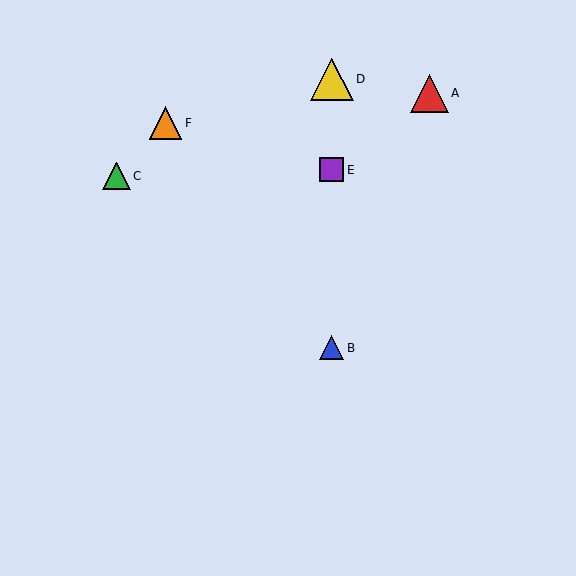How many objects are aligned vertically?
3 objects (B, D, E) are aligned vertically.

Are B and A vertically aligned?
No, B is at x≈332 and A is at x≈429.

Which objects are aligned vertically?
Objects B, D, E are aligned vertically.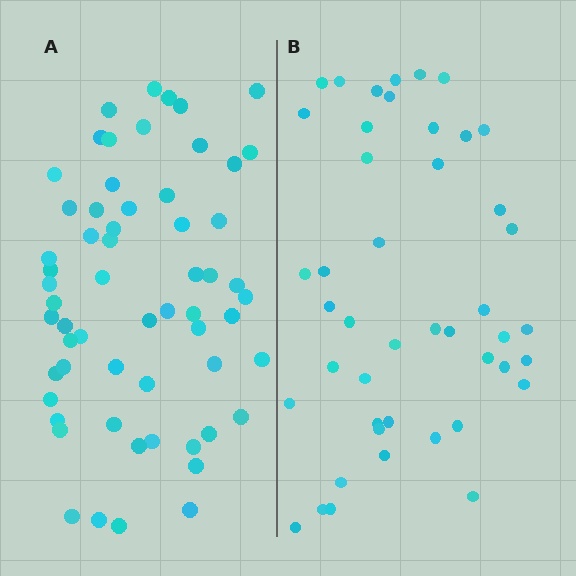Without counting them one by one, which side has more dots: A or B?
Region A (the left region) has more dots.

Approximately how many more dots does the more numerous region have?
Region A has approximately 15 more dots than region B.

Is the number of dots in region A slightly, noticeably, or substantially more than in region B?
Region A has noticeably more, but not dramatically so. The ratio is roughly 1.3 to 1.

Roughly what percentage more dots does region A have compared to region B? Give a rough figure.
About 35% more.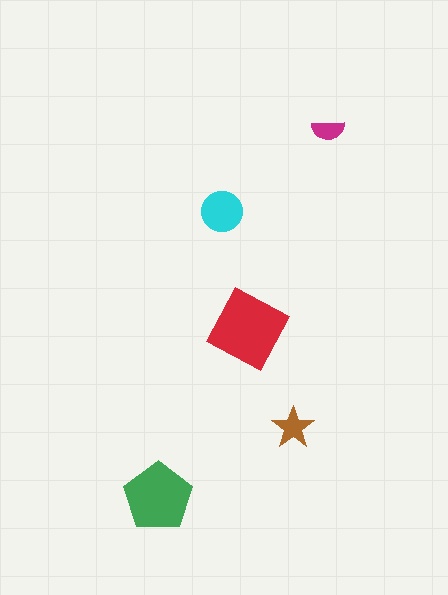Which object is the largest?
The red square.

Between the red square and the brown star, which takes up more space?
The red square.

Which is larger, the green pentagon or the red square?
The red square.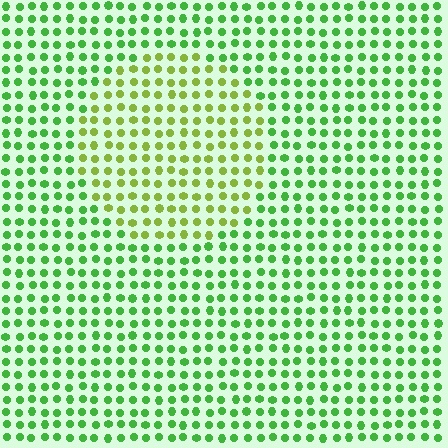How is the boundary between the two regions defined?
The boundary is defined purely by a slight shift in hue (about 35 degrees). Spacing, size, and orientation are identical on both sides.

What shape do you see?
I see a circle.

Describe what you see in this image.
The image is filled with small green elements in a uniform arrangement. A circle-shaped region is visible where the elements are tinted to a slightly different hue, forming a subtle color boundary.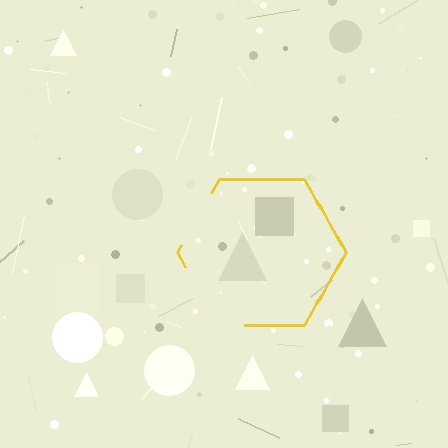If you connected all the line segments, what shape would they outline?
They would outline a hexagon.